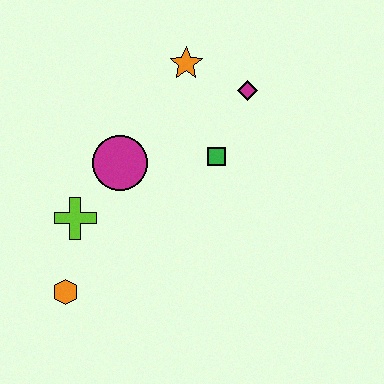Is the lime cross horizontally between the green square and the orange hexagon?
Yes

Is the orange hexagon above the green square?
No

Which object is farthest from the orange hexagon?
The magenta diamond is farthest from the orange hexagon.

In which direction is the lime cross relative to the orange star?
The lime cross is below the orange star.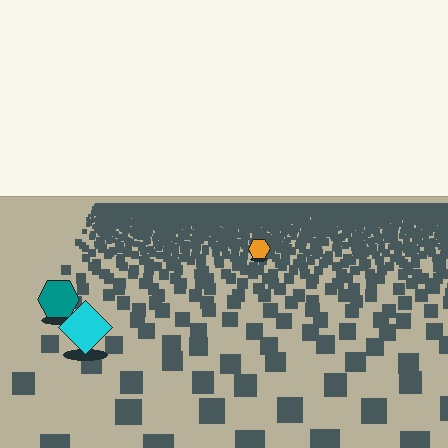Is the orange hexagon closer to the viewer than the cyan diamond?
No. The cyan diamond is closer — you can tell from the texture gradient: the ground texture is coarser near it.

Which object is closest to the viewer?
The cyan diamond is closest. The texture marks near it are larger and more spread out.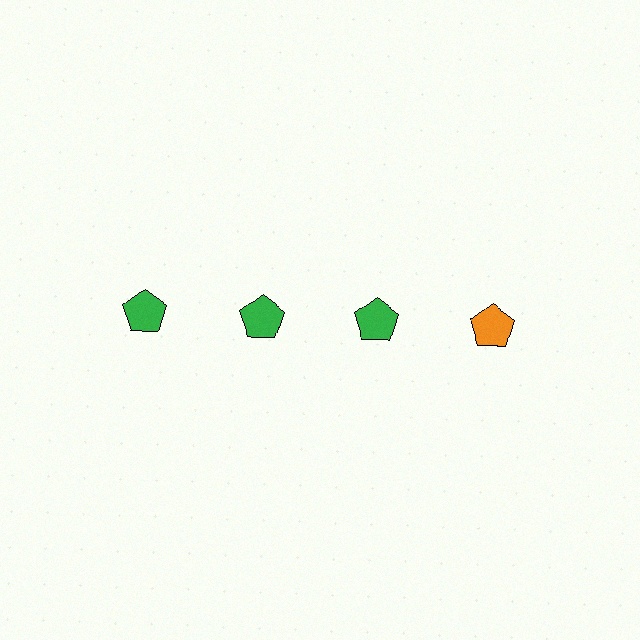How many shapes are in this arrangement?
There are 4 shapes arranged in a grid pattern.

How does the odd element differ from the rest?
It has a different color: orange instead of green.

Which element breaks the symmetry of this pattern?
The orange pentagon in the top row, second from right column breaks the symmetry. All other shapes are green pentagons.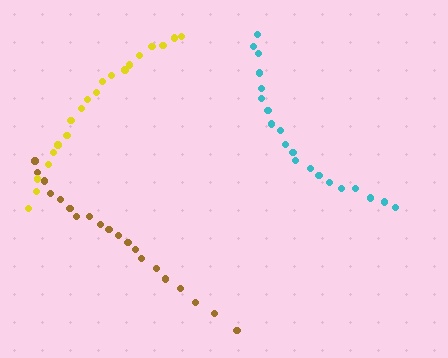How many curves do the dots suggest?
There are 3 distinct paths.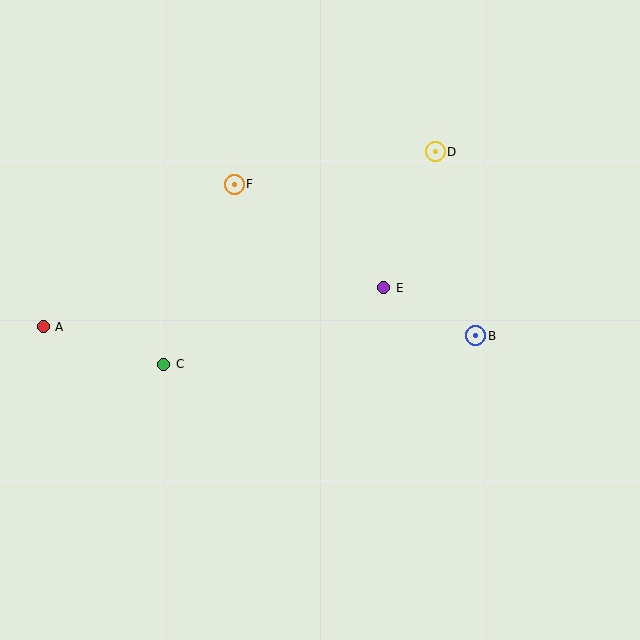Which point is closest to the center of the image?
Point E at (384, 288) is closest to the center.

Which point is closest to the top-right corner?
Point D is closest to the top-right corner.